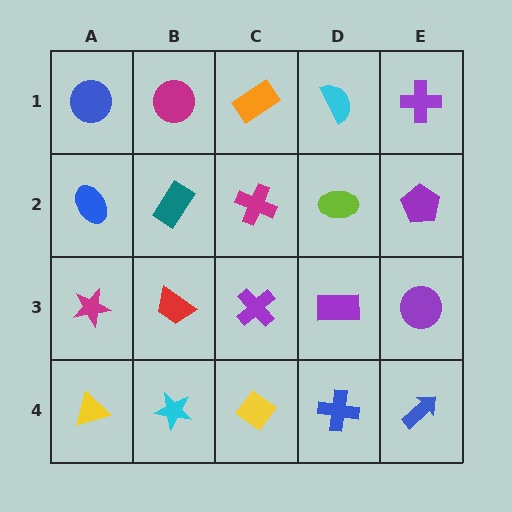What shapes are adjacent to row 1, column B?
A teal rectangle (row 2, column B), a blue circle (row 1, column A), an orange rectangle (row 1, column C).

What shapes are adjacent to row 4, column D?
A purple rectangle (row 3, column D), a yellow diamond (row 4, column C), a blue arrow (row 4, column E).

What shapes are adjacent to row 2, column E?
A purple cross (row 1, column E), a purple circle (row 3, column E), a lime ellipse (row 2, column D).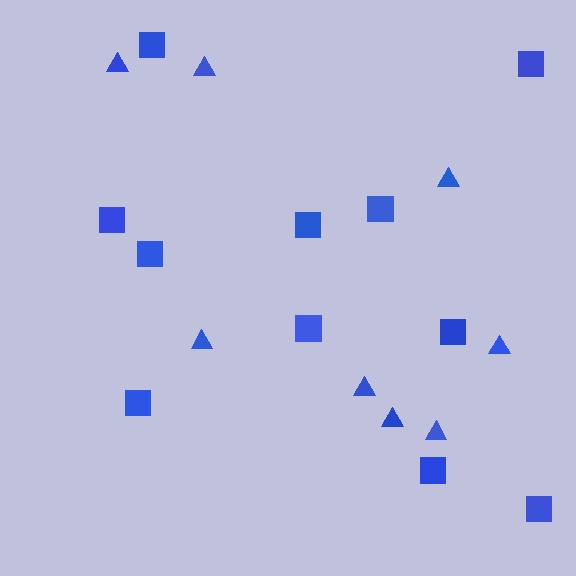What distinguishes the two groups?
There are 2 groups: one group of squares (11) and one group of triangles (8).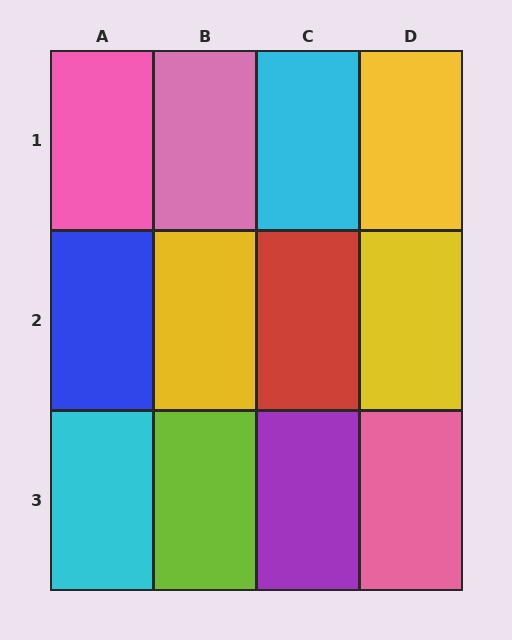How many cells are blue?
1 cell is blue.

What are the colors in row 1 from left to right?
Pink, pink, cyan, yellow.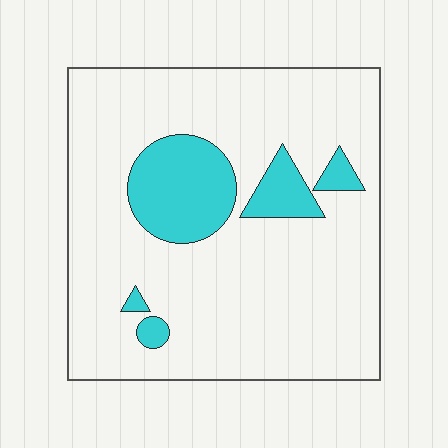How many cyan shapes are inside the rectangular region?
5.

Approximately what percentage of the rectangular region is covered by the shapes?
Approximately 15%.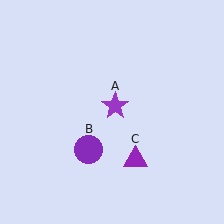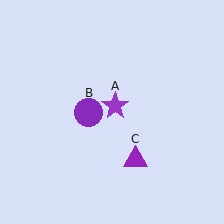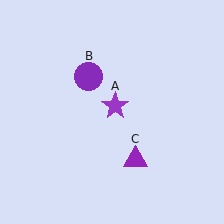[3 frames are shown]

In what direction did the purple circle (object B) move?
The purple circle (object B) moved up.